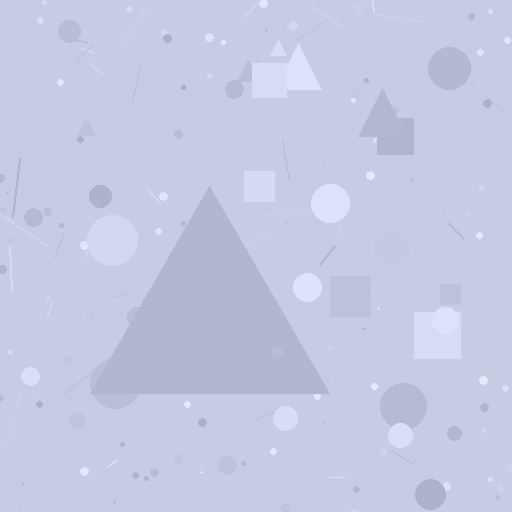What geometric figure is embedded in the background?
A triangle is embedded in the background.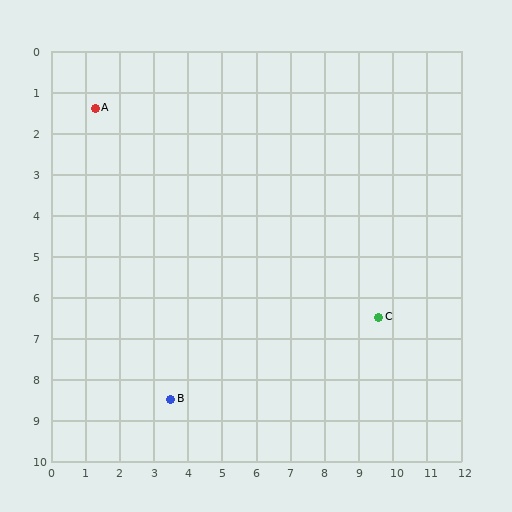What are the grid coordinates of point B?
Point B is at approximately (3.5, 8.5).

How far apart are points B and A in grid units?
Points B and A are about 7.4 grid units apart.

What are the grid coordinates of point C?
Point C is at approximately (9.6, 6.5).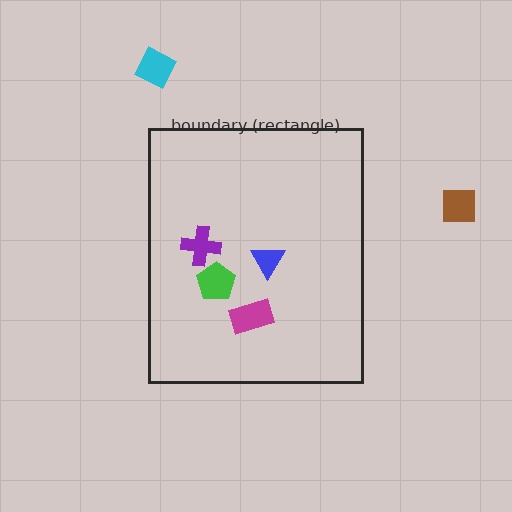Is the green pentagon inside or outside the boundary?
Inside.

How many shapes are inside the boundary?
4 inside, 2 outside.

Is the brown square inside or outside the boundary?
Outside.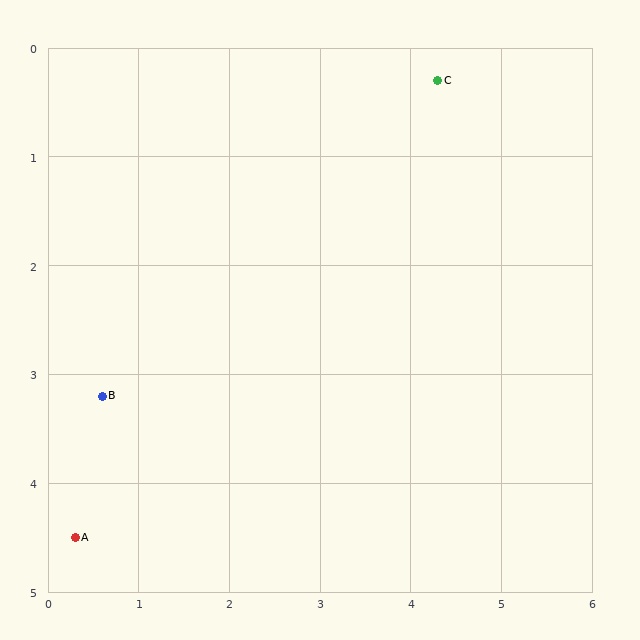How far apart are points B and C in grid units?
Points B and C are about 4.7 grid units apart.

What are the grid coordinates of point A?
Point A is at approximately (0.3, 4.5).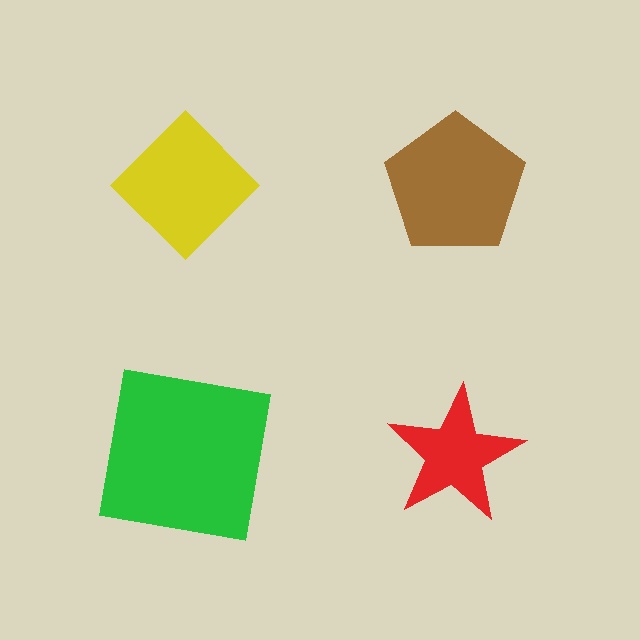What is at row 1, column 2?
A brown pentagon.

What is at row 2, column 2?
A red star.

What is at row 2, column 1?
A green square.